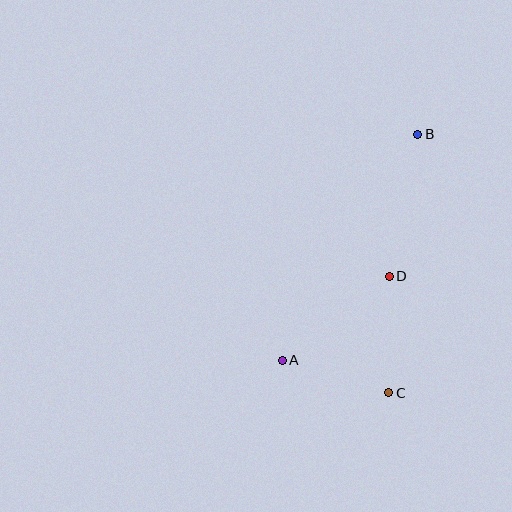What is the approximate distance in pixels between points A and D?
The distance between A and D is approximately 136 pixels.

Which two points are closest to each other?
Points A and C are closest to each other.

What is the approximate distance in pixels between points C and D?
The distance between C and D is approximately 117 pixels.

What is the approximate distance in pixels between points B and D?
The distance between B and D is approximately 145 pixels.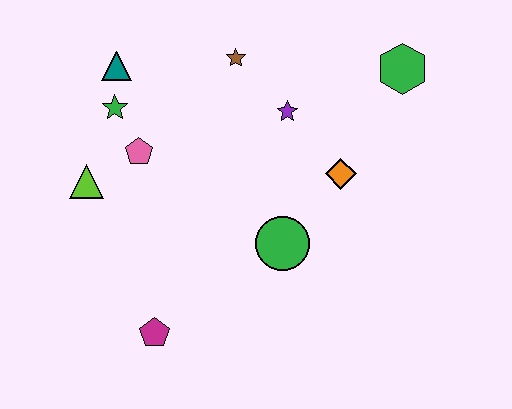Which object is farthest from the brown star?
The magenta pentagon is farthest from the brown star.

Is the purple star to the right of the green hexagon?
No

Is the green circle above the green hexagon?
No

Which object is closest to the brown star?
The purple star is closest to the brown star.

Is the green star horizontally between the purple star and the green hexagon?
No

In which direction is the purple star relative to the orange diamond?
The purple star is above the orange diamond.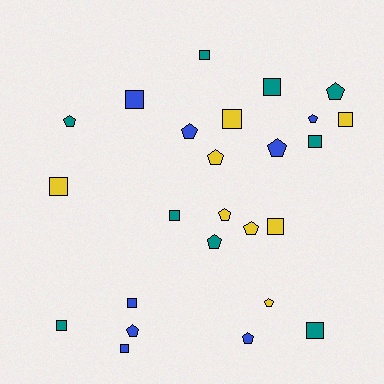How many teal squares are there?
There are 6 teal squares.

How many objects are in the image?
There are 25 objects.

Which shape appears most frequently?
Square, with 13 objects.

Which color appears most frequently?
Teal, with 9 objects.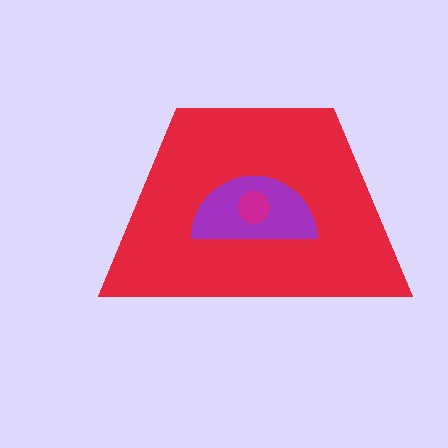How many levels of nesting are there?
3.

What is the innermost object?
The magenta circle.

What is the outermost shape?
The red trapezoid.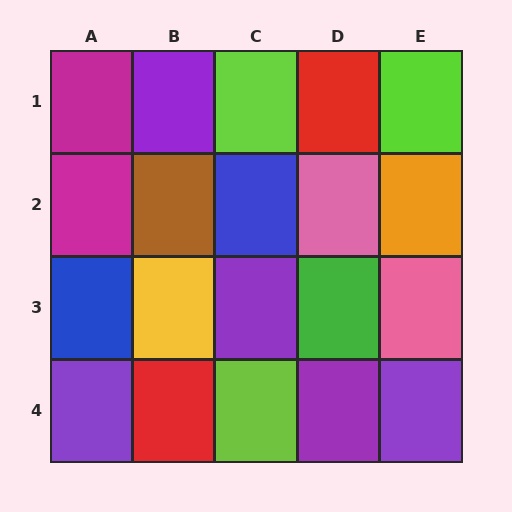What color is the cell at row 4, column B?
Red.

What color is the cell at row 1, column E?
Lime.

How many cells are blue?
2 cells are blue.